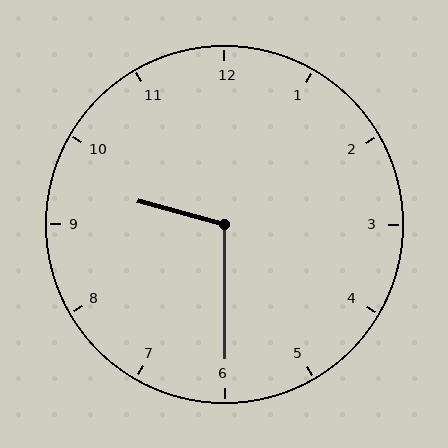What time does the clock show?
9:30.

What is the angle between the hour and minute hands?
Approximately 105 degrees.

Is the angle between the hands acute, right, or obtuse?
It is obtuse.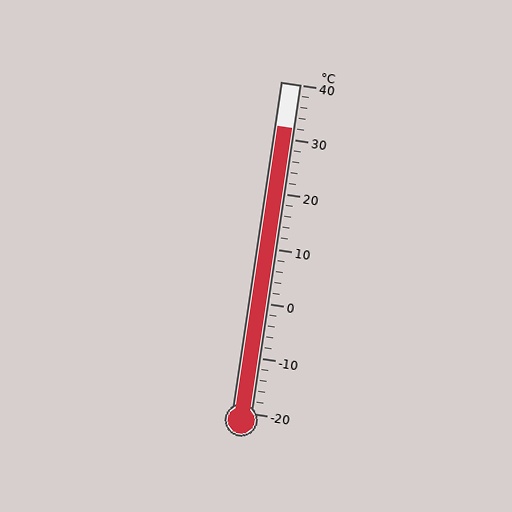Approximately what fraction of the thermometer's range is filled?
The thermometer is filled to approximately 85% of its range.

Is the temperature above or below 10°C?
The temperature is above 10°C.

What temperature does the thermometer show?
The thermometer shows approximately 32°C.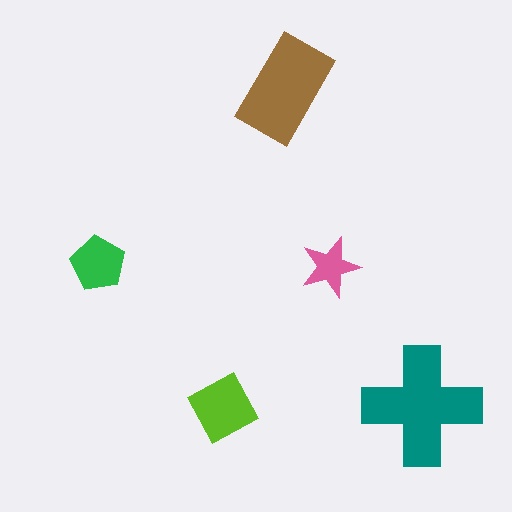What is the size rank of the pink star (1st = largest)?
5th.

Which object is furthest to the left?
The green pentagon is leftmost.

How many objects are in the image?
There are 5 objects in the image.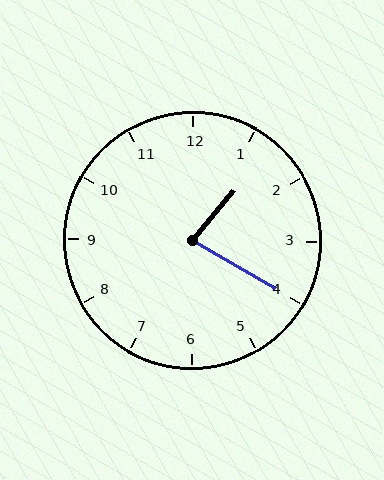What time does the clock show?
1:20.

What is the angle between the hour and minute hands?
Approximately 80 degrees.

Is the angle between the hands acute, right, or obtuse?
It is acute.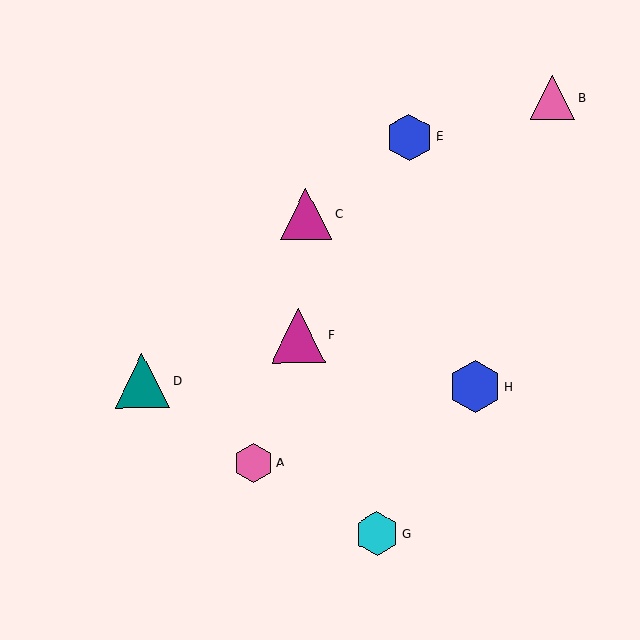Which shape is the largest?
The teal triangle (labeled D) is the largest.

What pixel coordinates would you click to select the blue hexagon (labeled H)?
Click at (475, 387) to select the blue hexagon H.